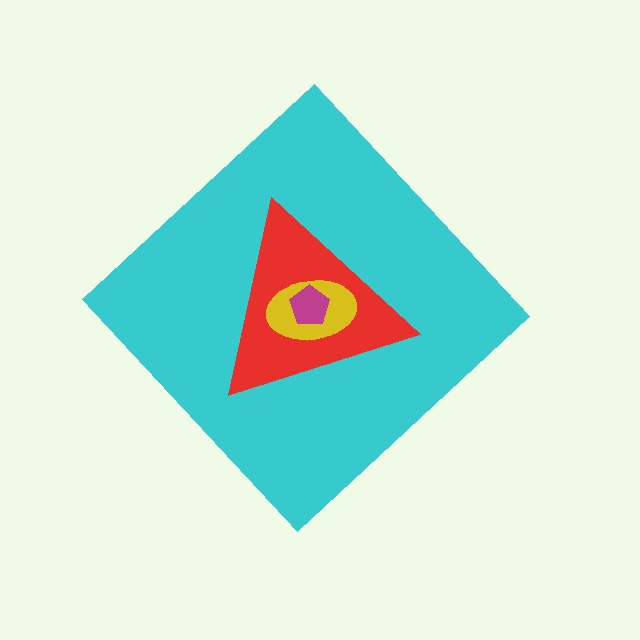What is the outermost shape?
The cyan diamond.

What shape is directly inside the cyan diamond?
The red triangle.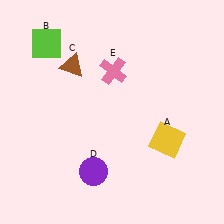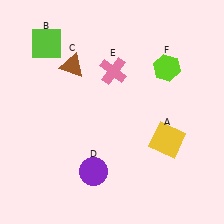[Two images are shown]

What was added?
A lime hexagon (F) was added in Image 2.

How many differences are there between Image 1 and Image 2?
There is 1 difference between the two images.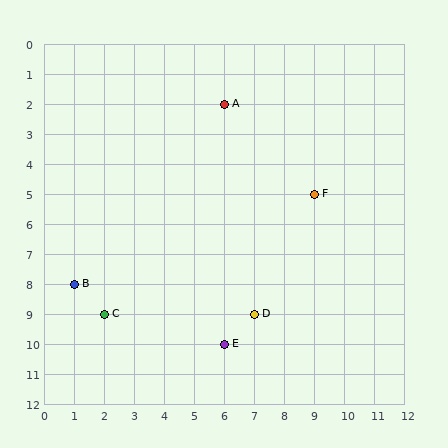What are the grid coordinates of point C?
Point C is at grid coordinates (2, 9).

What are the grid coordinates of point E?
Point E is at grid coordinates (6, 10).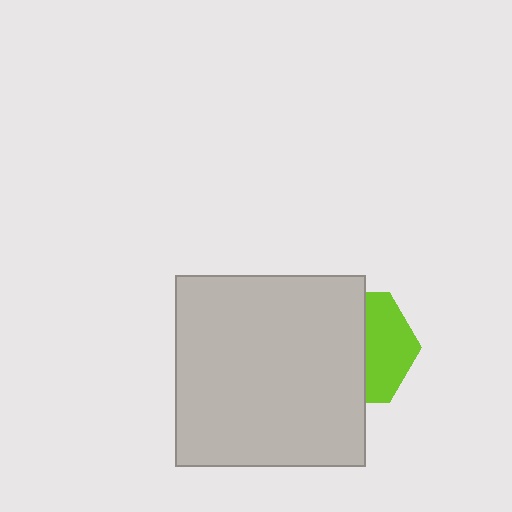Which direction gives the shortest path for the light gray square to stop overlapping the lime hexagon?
Moving left gives the shortest separation.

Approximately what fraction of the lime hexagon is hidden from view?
Roughly 58% of the lime hexagon is hidden behind the light gray square.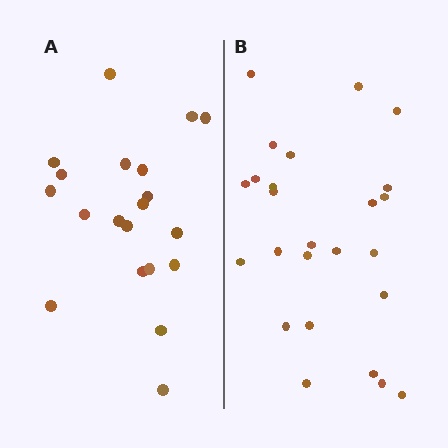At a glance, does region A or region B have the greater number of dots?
Region B (the right region) has more dots.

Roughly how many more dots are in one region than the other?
Region B has about 5 more dots than region A.